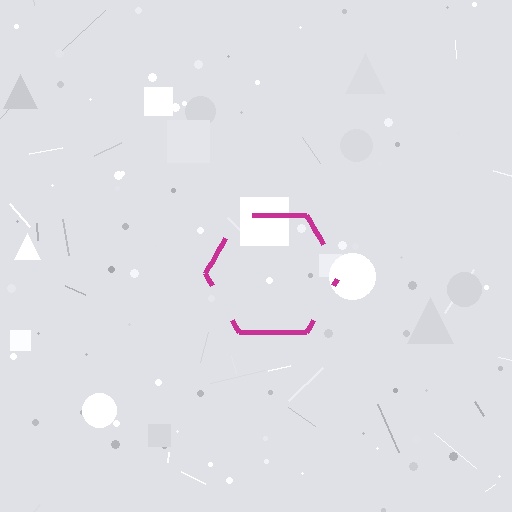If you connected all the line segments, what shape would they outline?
They would outline a hexagon.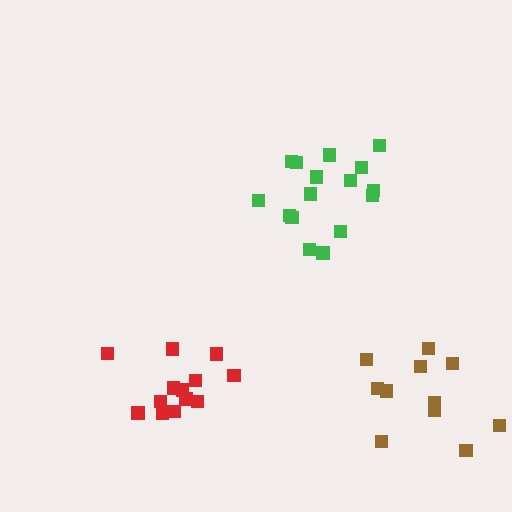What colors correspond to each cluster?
The clusters are colored: red, green, brown.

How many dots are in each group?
Group 1: 13 dots, Group 2: 16 dots, Group 3: 11 dots (40 total).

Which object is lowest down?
The brown cluster is bottommost.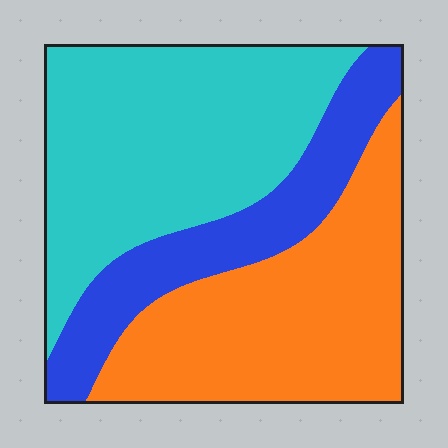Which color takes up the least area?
Blue, at roughly 20%.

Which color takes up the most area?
Cyan, at roughly 40%.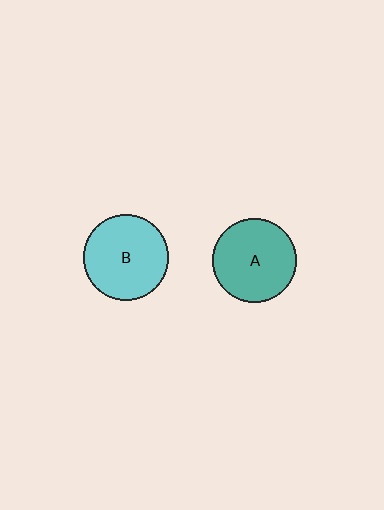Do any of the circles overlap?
No, none of the circles overlap.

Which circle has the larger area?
Circle B (cyan).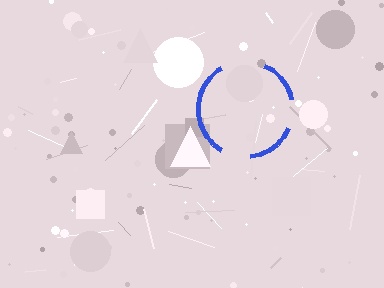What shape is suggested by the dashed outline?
The dashed outline suggests a circle.